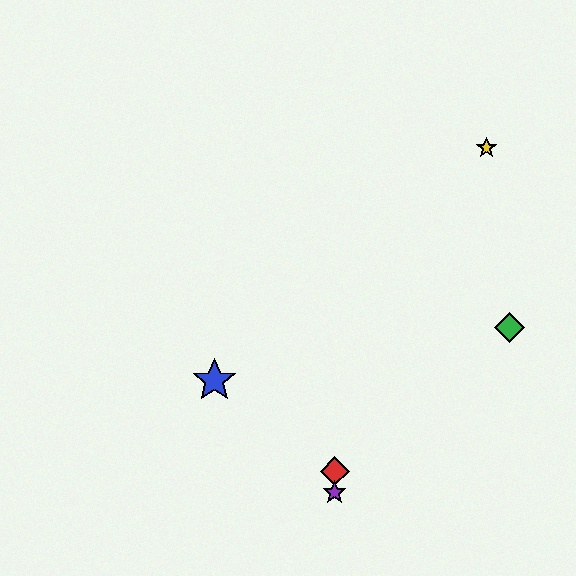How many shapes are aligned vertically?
2 shapes (the red diamond, the purple star) are aligned vertically.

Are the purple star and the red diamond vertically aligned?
Yes, both are at x≈335.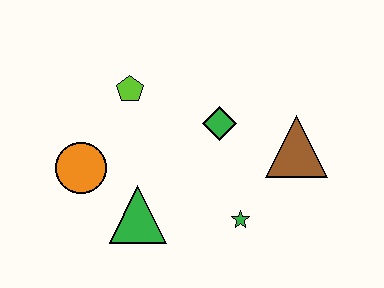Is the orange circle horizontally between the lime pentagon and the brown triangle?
No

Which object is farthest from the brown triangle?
The orange circle is farthest from the brown triangle.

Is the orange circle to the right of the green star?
No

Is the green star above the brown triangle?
No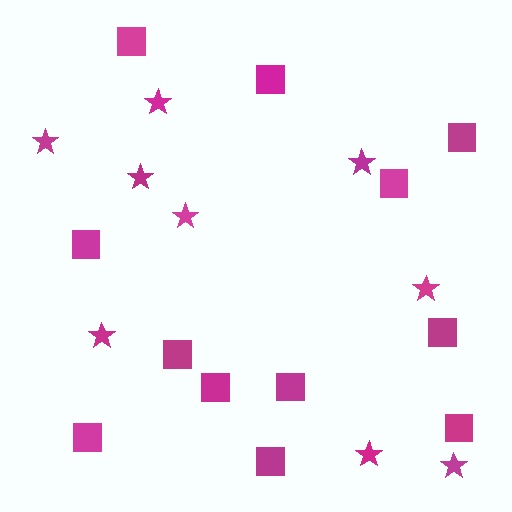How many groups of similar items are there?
There are 2 groups: one group of stars (9) and one group of squares (12).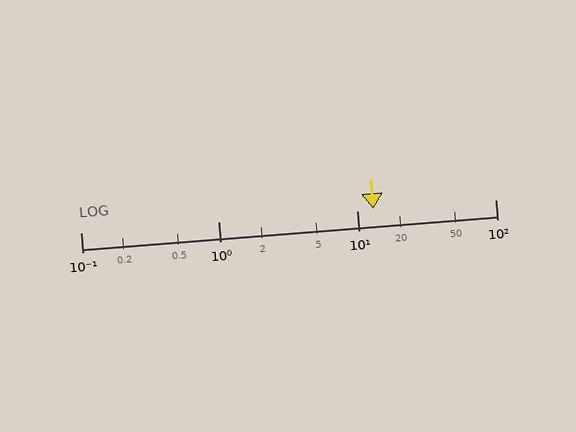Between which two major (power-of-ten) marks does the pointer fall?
The pointer is between 10 and 100.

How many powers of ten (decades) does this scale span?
The scale spans 3 decades, from 0.1 to 100.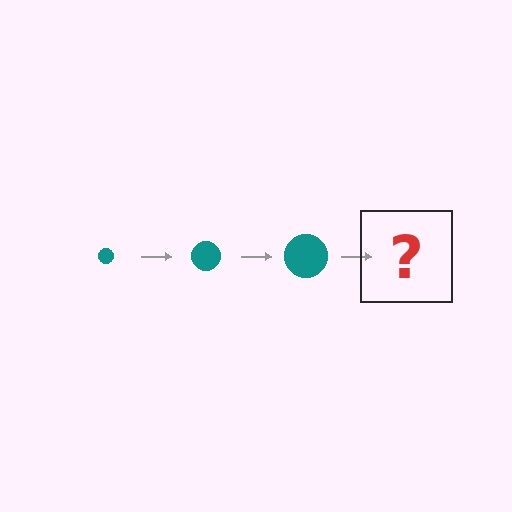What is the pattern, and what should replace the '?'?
The pattern is that the circle gets progressively larger each step. The '?' should be a teal circle, larger than the previous one.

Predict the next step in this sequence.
The next step is a teal circle, larger than the previous one.